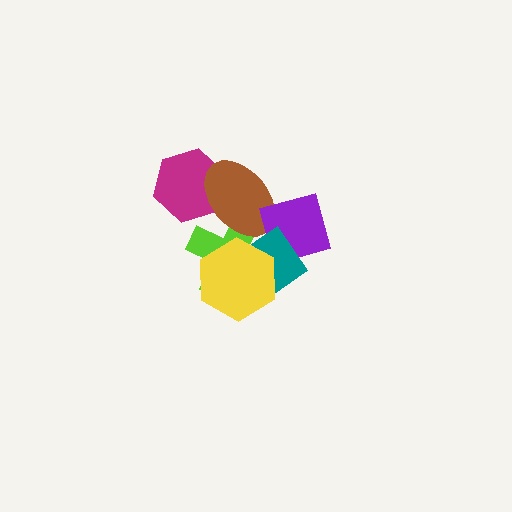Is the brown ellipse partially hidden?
Yes, it is partially covered by another shape.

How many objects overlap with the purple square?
2 objects overlap with the purple square.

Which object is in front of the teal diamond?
The yellow hexagon is in front of the teal diamond.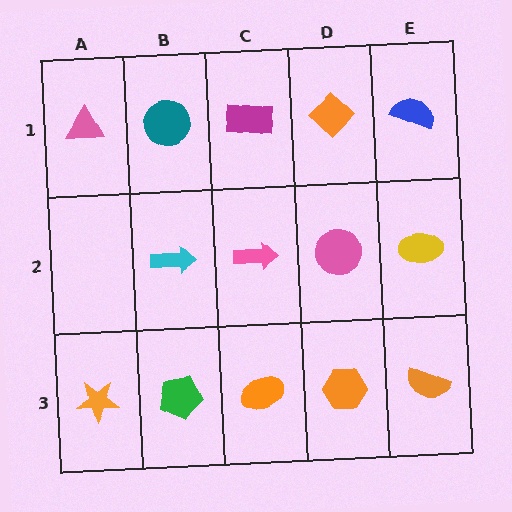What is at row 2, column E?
A yellow ellipse.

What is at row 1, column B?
A teal circle.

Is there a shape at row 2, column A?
No, that cell is empty.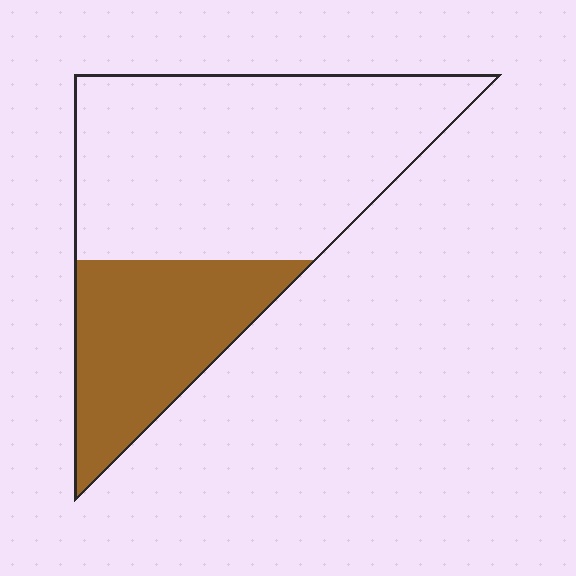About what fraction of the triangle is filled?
About one third (1/3).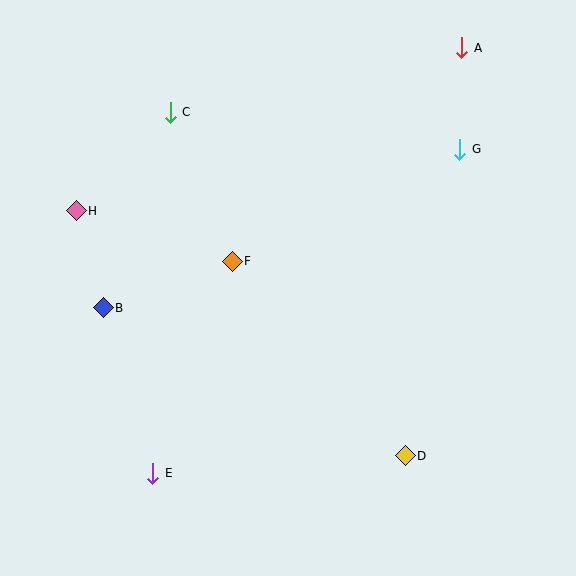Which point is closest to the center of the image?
Point F at (232, 261) is closest to the center.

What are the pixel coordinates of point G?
Point G is at (460, 149).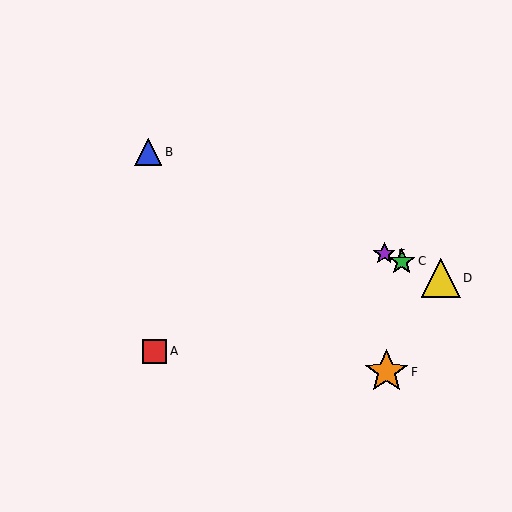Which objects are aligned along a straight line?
Objects B, C, D, E are aligned along a straight line.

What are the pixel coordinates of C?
Object C is at (402, 261).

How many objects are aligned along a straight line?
4 objects (B, C, D, E) are aligned along a straight line.